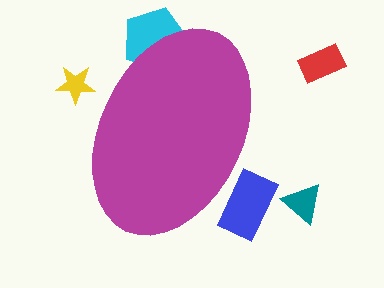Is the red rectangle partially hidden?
No, the red rectangle is fully visible.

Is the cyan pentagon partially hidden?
Yes, the cyan pentagon is partially hidden behind the magenta ellipse.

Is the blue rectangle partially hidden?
Yes, the blue rectangle is partially hidden behind the magenta ellipse.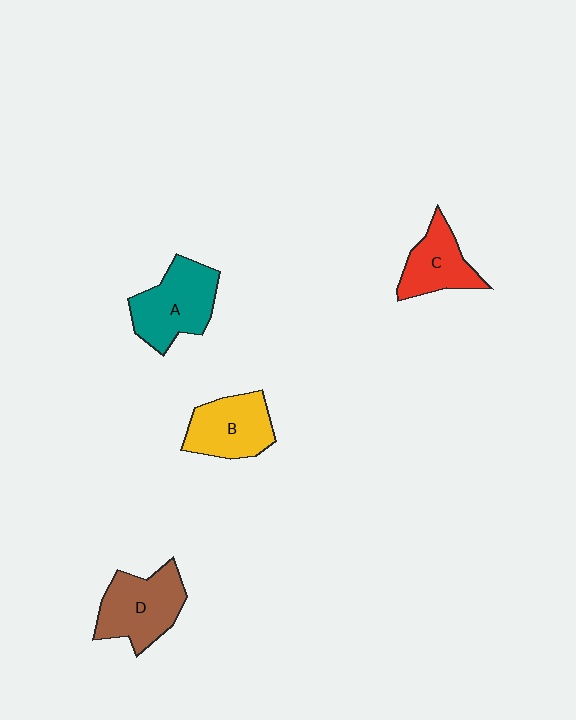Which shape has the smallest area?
Shape C (red).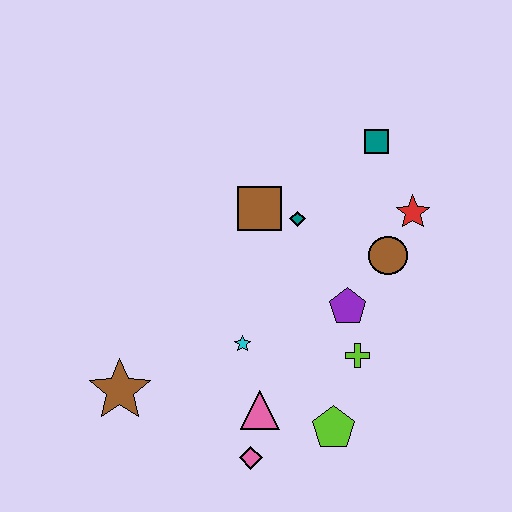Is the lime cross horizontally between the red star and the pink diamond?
Yes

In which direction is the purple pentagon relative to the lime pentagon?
The purple pentagon is above the lime pentagon.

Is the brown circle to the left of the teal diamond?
No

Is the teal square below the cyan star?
No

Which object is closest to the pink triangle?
The pink diamond is closest to the pink triangle.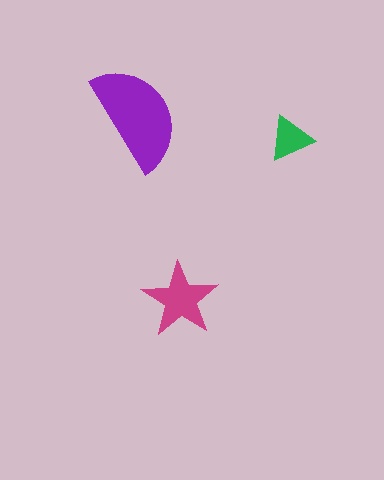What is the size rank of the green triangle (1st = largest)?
3rd.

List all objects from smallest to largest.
The green triangle, the magenta star, the purple semicircle.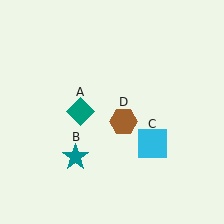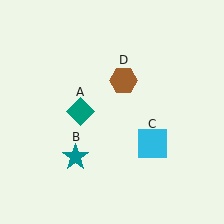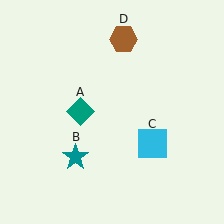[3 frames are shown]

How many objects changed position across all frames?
1 object changed position: brown hexagon (object D).